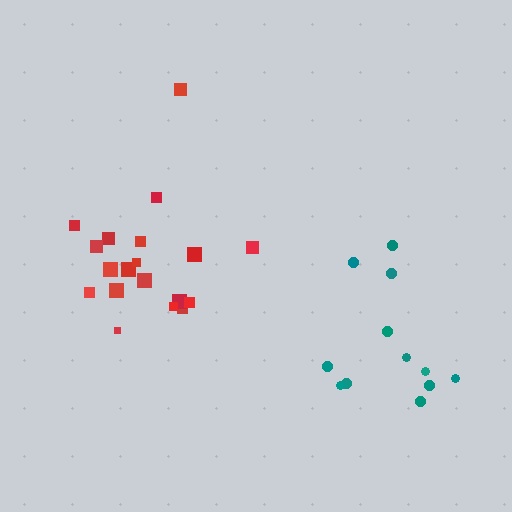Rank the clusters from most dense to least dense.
red, teal.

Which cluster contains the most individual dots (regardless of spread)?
Red (19).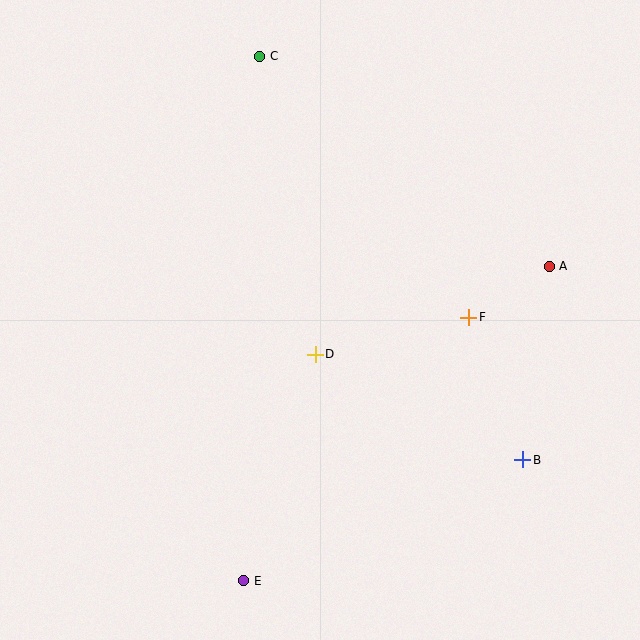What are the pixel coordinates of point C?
Point C is at (260, 56).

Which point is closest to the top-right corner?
Point A is closest to the top-right corner.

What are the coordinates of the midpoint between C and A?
The midpoint between C and A is at (404, 161).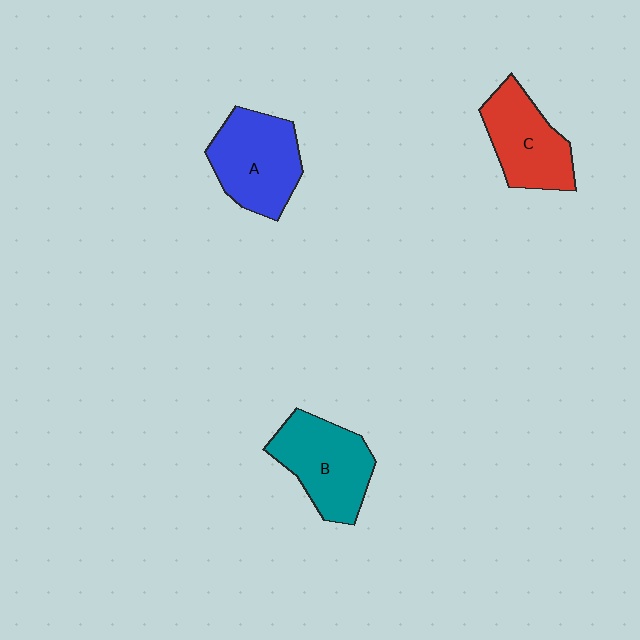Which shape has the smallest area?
Shape C (red).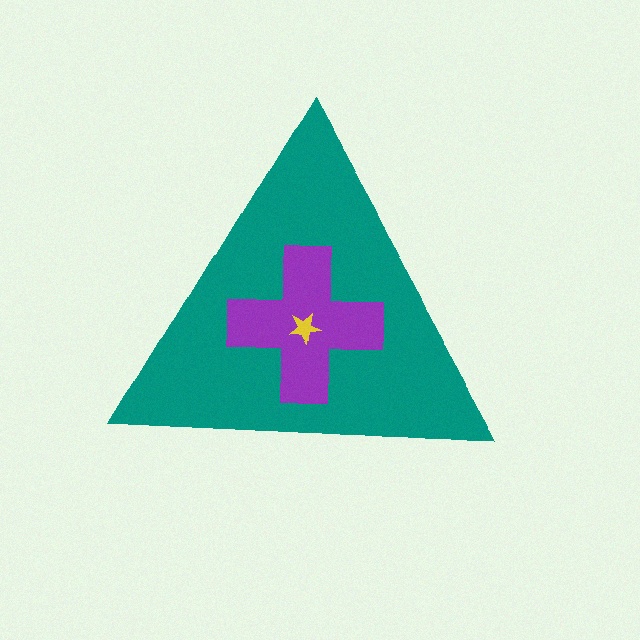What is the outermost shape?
The teal triangle.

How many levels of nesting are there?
3.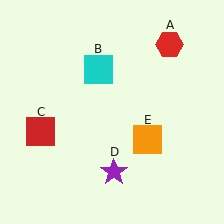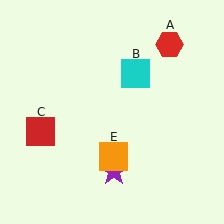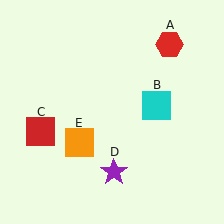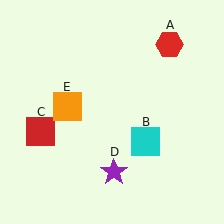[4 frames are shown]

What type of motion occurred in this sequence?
The cyan square (object B), orange square (object E) rotated clockwise around the center of the scene.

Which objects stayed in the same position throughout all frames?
Red hexagon (object A) and red square (object C) and purple star (object D) remained stationary.